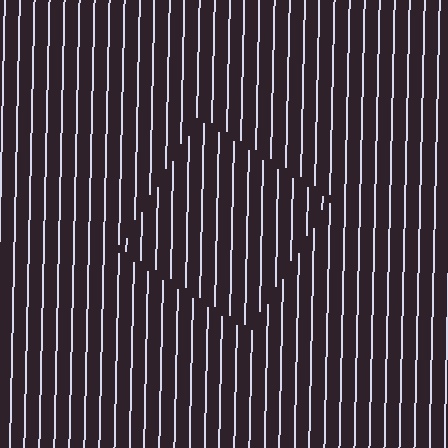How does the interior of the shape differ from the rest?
The interior of the shape contains the same grating, shifted by half a period — the contour is defined by the phase discontinuity where line-ends from the inner and outer gratings abut.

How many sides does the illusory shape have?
4 sides — the line-ends trace a square.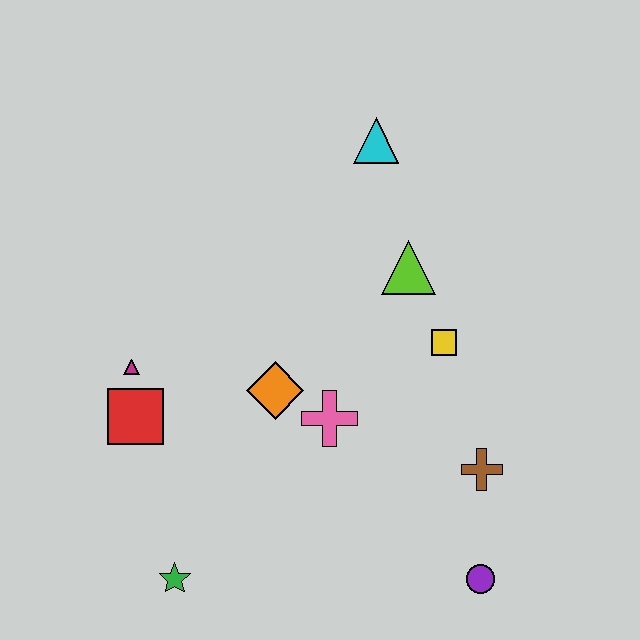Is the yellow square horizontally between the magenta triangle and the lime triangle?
No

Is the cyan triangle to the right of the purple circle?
No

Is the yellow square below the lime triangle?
Yes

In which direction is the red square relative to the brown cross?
The red square is to the left of the brown cross.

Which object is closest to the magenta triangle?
The red square is closest to the magenta triangle.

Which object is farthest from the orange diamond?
The purple circle is farthest from the orange diamond.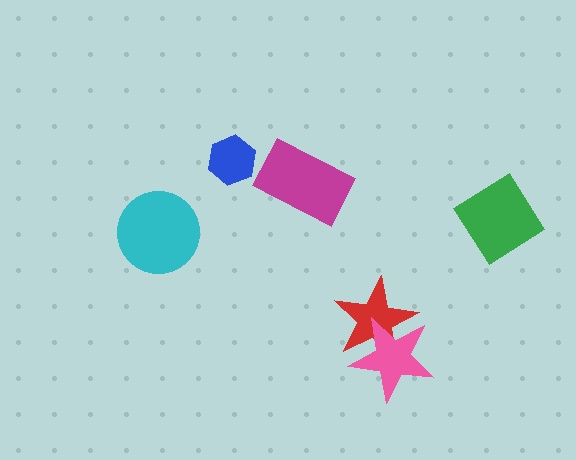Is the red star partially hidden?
Yes, it is partially covered by another shape.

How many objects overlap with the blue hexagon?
0 objects overlap with the blue hexagon.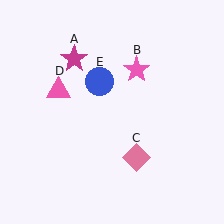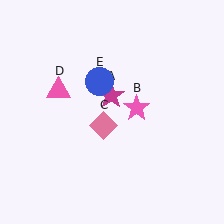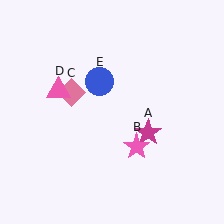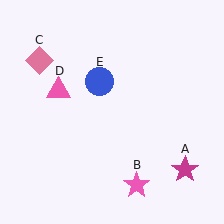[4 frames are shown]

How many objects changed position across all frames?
3 objects changed position: magenta star (object A), pink star (object B), pink diamond (object C).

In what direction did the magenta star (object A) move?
The magenta star (object A) moved down and to the right.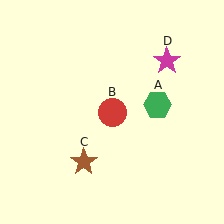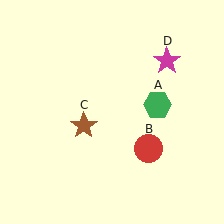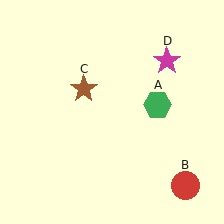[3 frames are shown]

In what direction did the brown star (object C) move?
The brown star (object C) moved up.